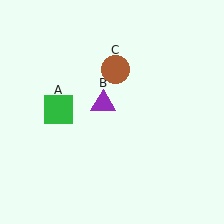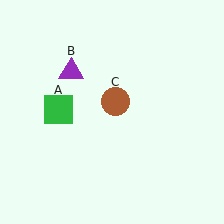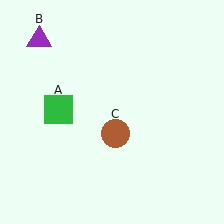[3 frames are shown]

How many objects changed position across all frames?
2 objects changed position: purple triangle (object B), brown circle (object C).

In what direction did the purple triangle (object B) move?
The purple triangle (object B) moved up and to the left.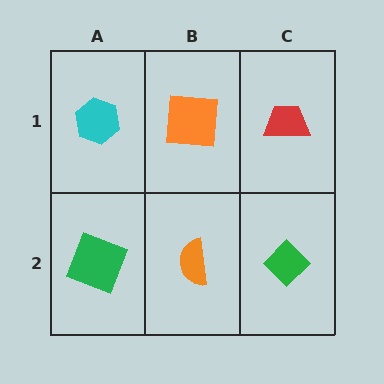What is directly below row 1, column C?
A green diamond.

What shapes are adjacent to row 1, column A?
A green square (row 2, column A), an orange square (row 1, column B).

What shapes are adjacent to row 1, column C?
A green diamond (row 2, column C), an orange square (row 1, column B).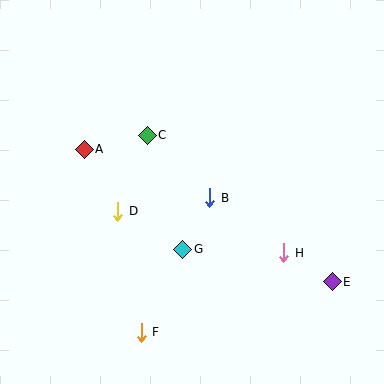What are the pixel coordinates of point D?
Point D is at (118, 211).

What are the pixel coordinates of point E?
Point E is at (332, 282).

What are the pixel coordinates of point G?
Point G is at (183, 249).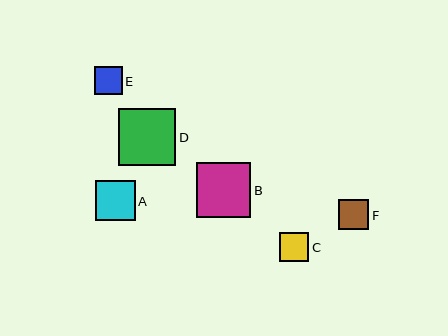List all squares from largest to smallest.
From largest to smallest: D, B, A, F, C, E.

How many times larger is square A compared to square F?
Square A is approximately 1.3 times the size of square F.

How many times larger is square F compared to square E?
Square F is approximately 1.1 times the size of square E.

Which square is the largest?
Square D is the largest with a size of approximately 57 pixels.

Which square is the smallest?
Square E is the smallest with a size of approximately 27 pixels.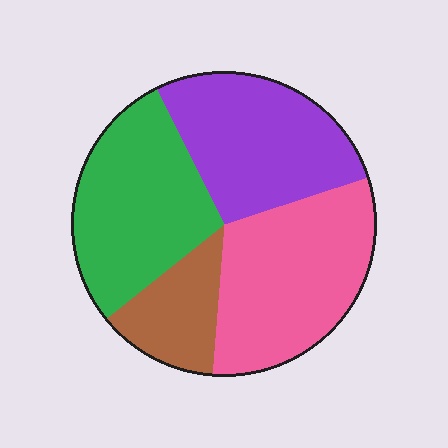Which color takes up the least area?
Brown, at roughly 15%.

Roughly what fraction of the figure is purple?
Purple covers roughly 25% of the figure.